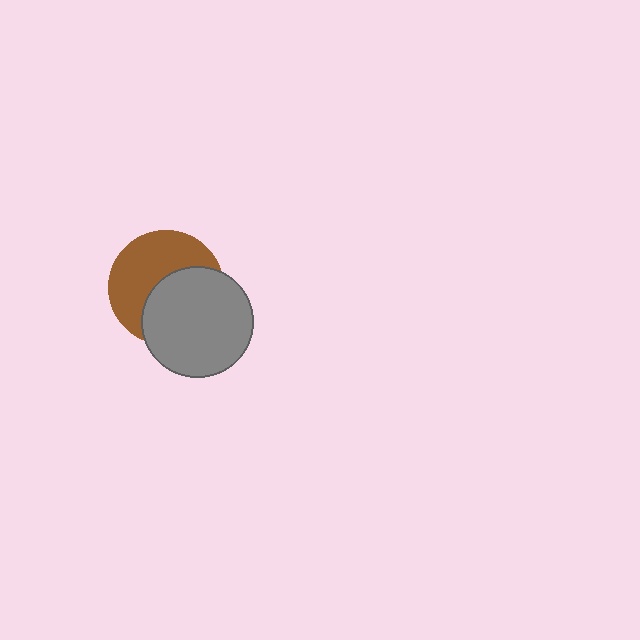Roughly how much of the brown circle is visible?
About half of it is visible (roughly 52%).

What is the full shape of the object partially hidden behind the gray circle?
The partially hidden object is a brown circle.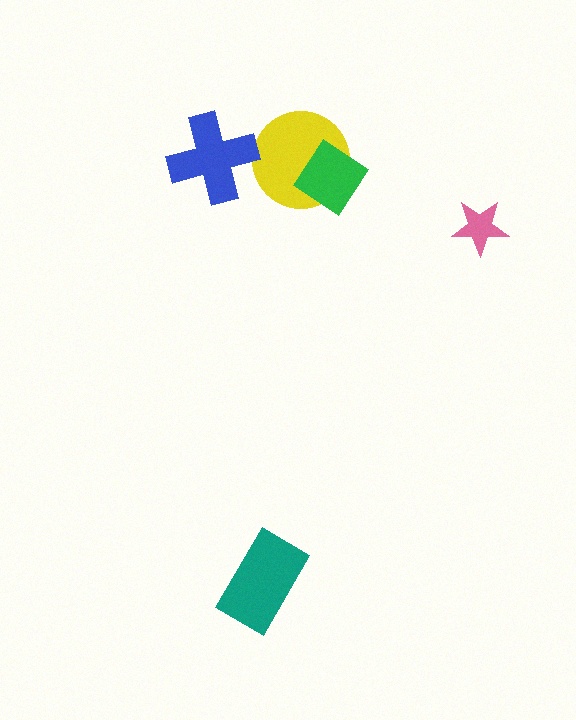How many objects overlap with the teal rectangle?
0 objects overlap with the teal rectangle.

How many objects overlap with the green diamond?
1 object overlaps with the green diamond.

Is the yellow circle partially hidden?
Yes, it is partially covered by another shape.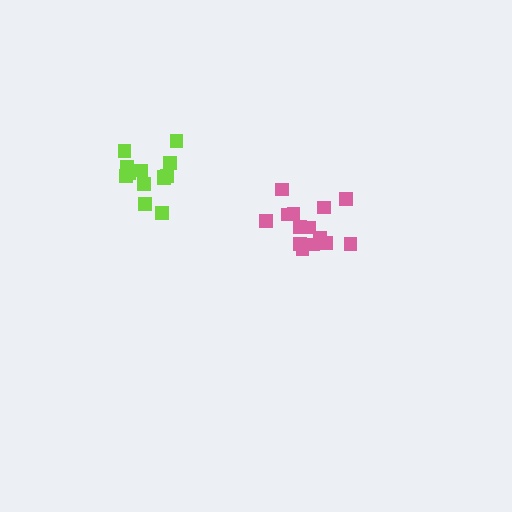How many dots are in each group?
Group 1: 14 dots, Group 2: 13 dots (27 total).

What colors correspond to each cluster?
The clusters are colored: pink, lime.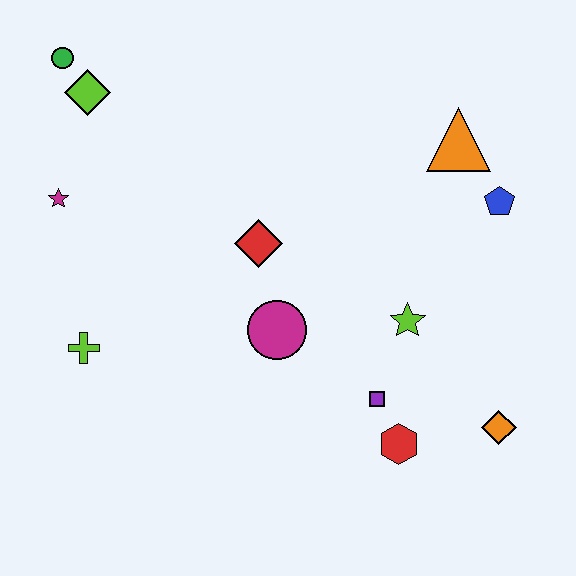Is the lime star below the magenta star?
Yes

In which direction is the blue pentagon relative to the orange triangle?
The blue pentagon is below the orange triangle.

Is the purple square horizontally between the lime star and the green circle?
Yes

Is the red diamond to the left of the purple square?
Yes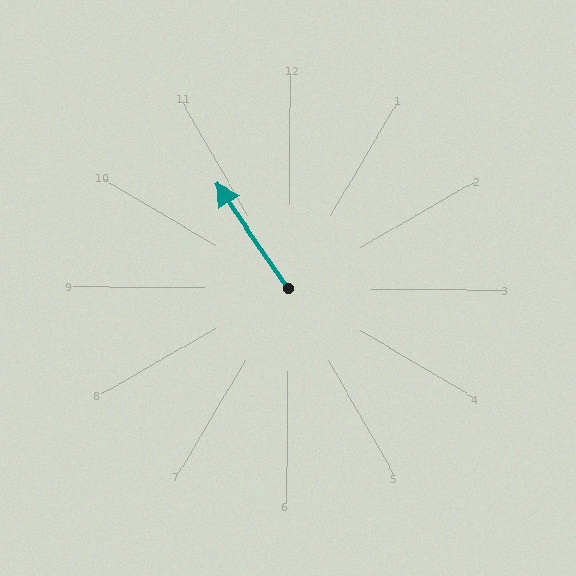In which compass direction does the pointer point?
Northwest.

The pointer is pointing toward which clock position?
Roughly 11 o'clock.